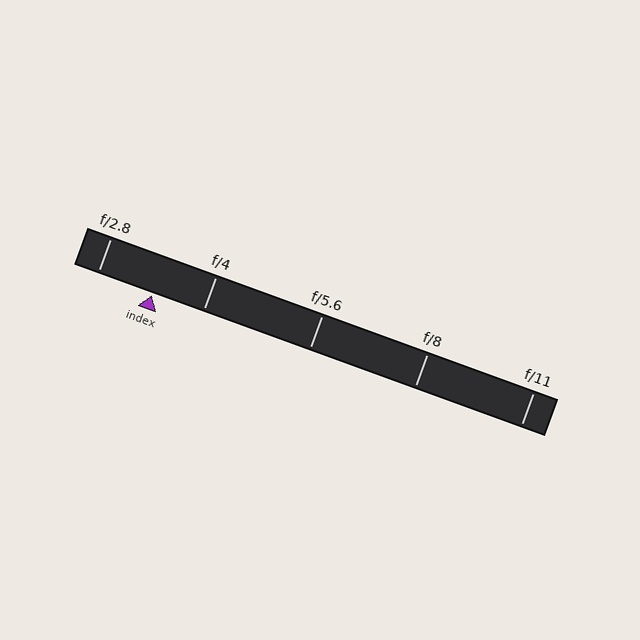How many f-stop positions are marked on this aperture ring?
There are 5 f-stop positions marked.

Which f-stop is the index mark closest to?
The index mark is closest to f/4.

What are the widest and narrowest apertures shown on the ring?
The widest aperture shown is f/2.8 and the narrowest is f/11.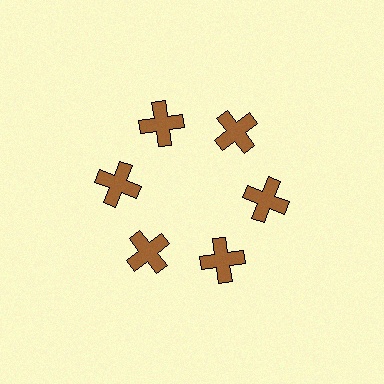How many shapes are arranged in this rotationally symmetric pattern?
There are 6 shapes, arranged in 6 groups of 1.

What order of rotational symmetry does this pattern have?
This pattern has 6-fold rotational symmetry.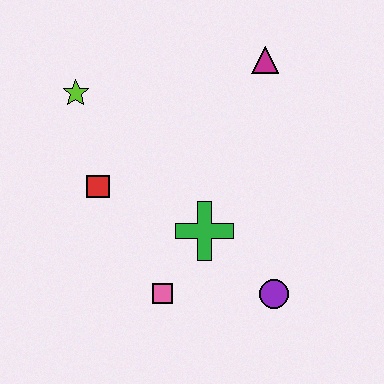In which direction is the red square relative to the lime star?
The red square is below the lime star.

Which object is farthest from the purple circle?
The lime star is farthest from the purple circle.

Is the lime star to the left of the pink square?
Yes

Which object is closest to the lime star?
The red square is closest to the lime star.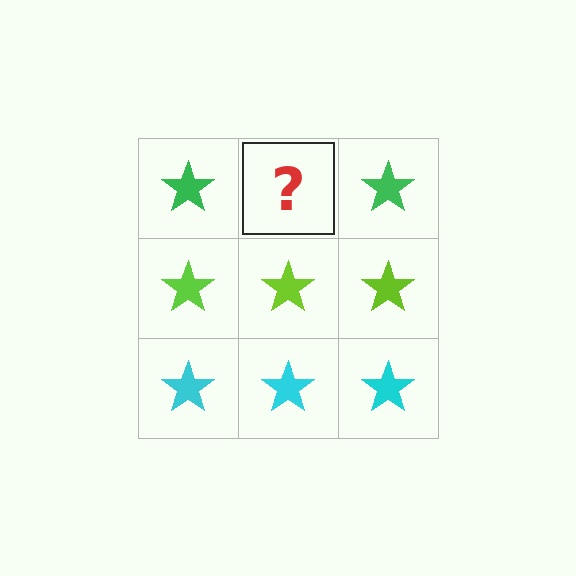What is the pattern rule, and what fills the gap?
The rule is that each row has a consistent color. The gap should be filled with a green star.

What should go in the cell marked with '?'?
The missing cell should contain a green star.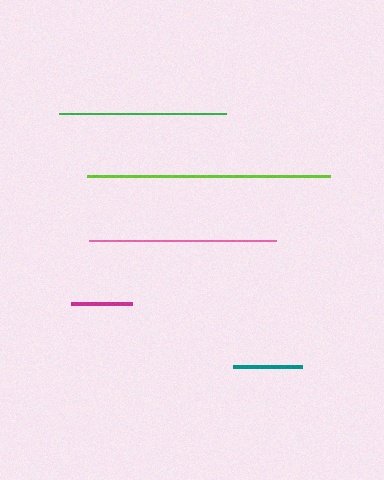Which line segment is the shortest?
The magenta line is the shortest at approximately 61 pixels.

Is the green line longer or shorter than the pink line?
The pink line is longer than the green line.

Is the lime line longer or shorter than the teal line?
The lime line is longer than the teal line.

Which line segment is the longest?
The lime line is the longest at approximately 243 pixels.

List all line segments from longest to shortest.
From longest to shortest: lime, pink, green, teal, magenta.